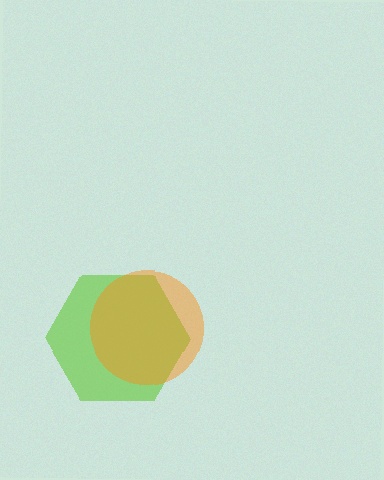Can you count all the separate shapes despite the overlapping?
Yes, there are 2 separate shapes.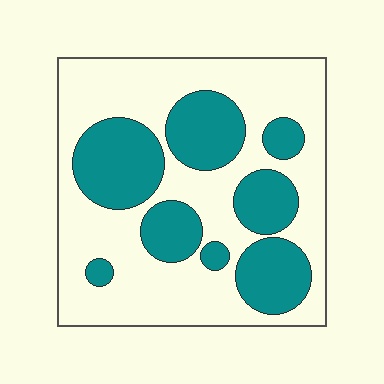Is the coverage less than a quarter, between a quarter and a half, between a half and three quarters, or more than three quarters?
Between a quarter and a half.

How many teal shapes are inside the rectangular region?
8.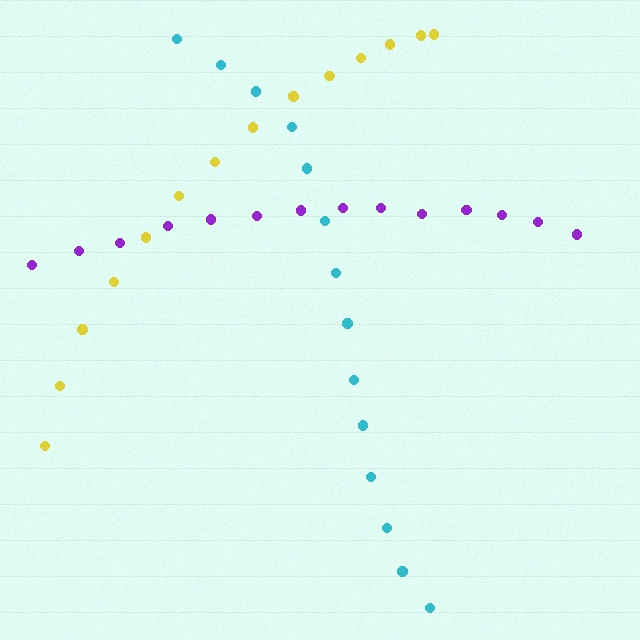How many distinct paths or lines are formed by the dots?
There are 3 distinct paths.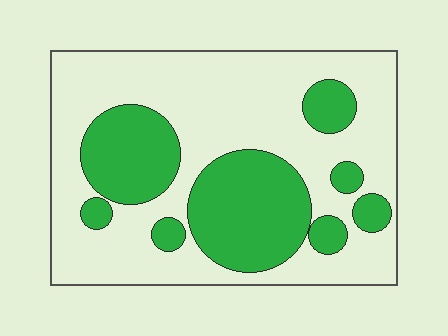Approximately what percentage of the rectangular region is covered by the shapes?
Approximately 35%.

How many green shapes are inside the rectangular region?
8.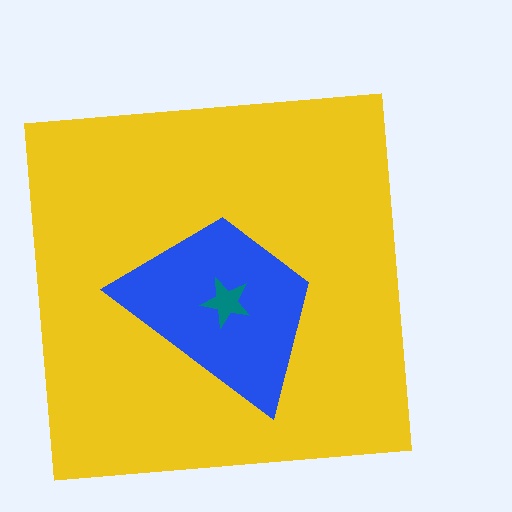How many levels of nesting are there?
3.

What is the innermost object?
The teal star.